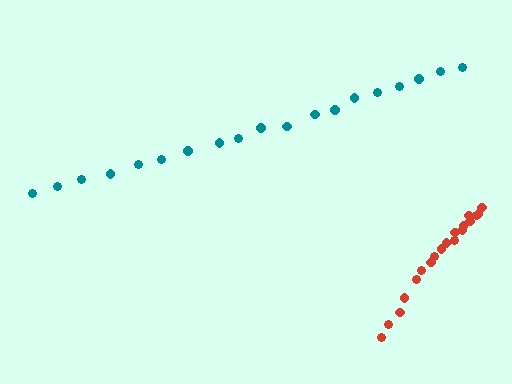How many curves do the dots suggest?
There are 2 distinct paths.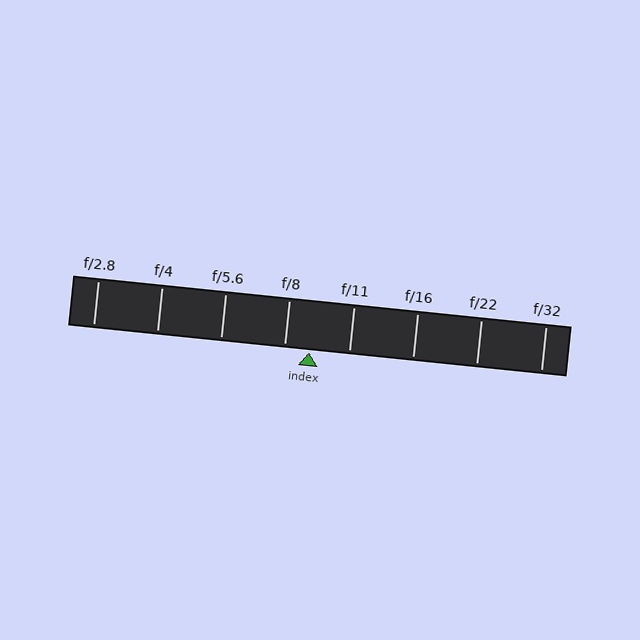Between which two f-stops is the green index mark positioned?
The index mark is between f/8 and f/11.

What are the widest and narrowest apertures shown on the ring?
The widest aperture shown is f/2.8 and the narrowest is f/32.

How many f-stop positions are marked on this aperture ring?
There are 8 f-stop positions marked.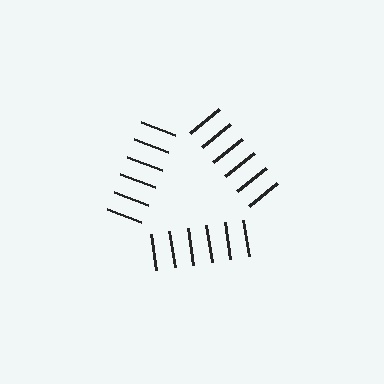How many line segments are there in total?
18 — 6 along each of the 3 edges.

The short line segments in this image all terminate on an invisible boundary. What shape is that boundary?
An illusory triangle — the line segments terminate on its edges but no continuous stroke is drawn.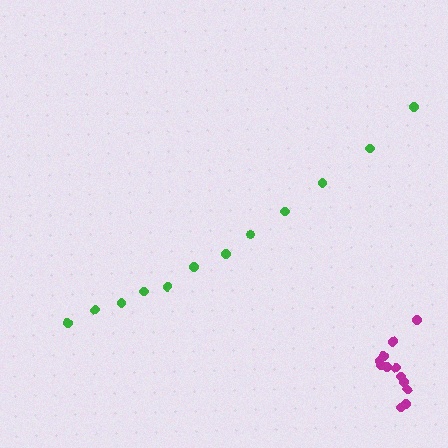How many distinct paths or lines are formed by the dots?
There are 2 distinct paths.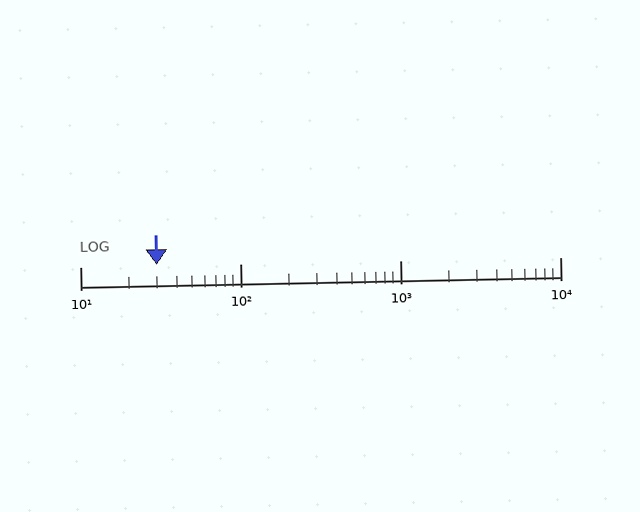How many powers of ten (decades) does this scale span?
The scale spans 3 decades, from 10 to 10000.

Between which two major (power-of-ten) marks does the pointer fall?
The pointer is between 10 and 100.